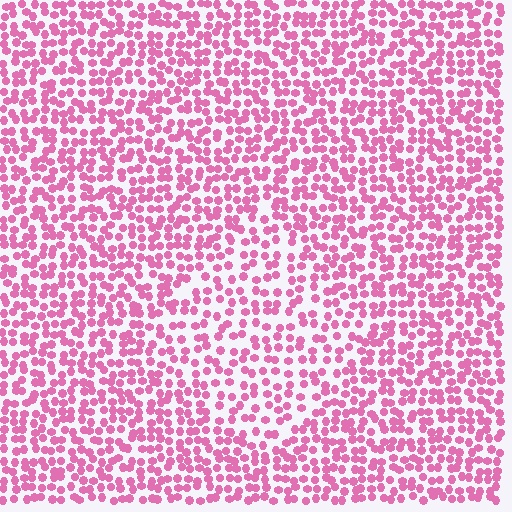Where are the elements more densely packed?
The elements are more densely packed outside the diamond boundary.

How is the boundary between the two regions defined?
The boundary is defined by a change in element density (approximately 1.5x ratio). All elements are the same color, size, and shape.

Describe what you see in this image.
The image contains small pink elements arranged at two different densities. A diamond-shaped region is visible where the elements are less densely packed than the surrounding area.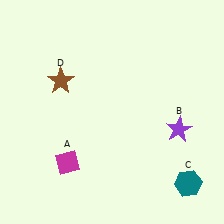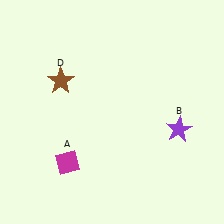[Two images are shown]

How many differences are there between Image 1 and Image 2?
There is 1 difference between the two images.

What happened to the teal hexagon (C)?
The teal hexagon (C) was removed in Image 2. It was in the bottom-right area of Image 1.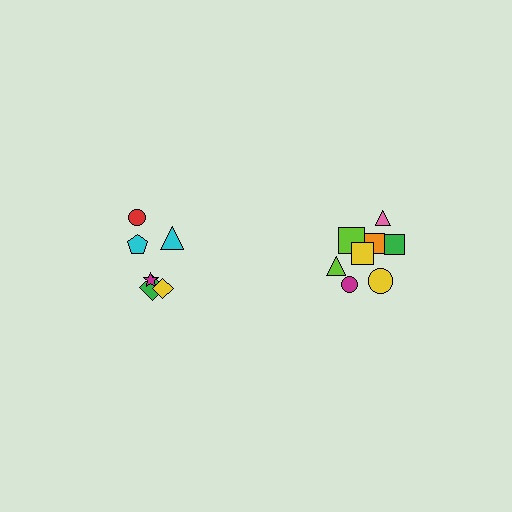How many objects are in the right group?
There are 8 objects.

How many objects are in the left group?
There are 6 objects.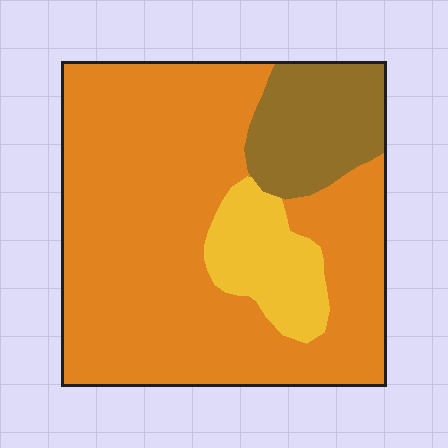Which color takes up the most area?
Orange, at roughly 75%.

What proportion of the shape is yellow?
Yellow covers 12% of the shape.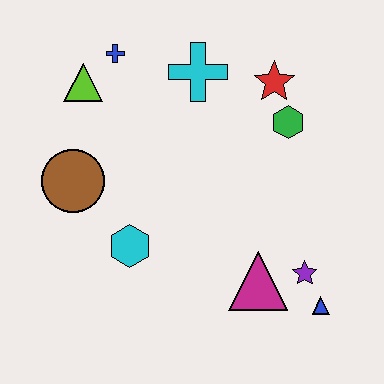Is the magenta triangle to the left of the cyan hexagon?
No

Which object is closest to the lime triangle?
The blue cross is closest to the lime triangle.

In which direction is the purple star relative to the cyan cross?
The purple star is below the cyan cross.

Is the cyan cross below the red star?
No